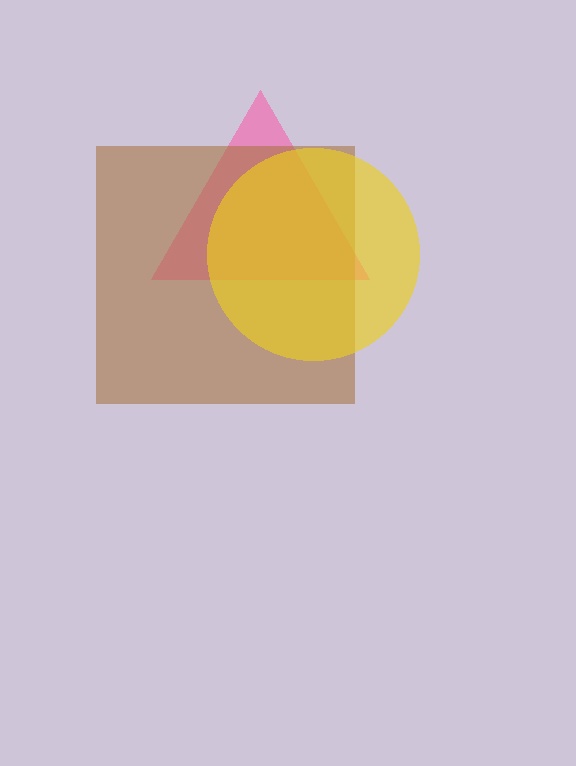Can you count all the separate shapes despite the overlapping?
Yes, there are 3 separate shapes.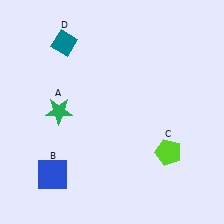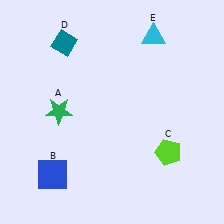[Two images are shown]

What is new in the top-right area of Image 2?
A cyan triangle (E) was added in the top-right area of Image 2.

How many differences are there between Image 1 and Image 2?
There is 1 difference between the two images.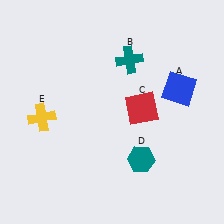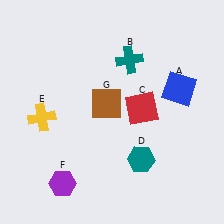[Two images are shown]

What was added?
A purple hexagon (F), a brown square (G) were added in Image 2.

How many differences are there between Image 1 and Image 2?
There are 2 differences between the two images.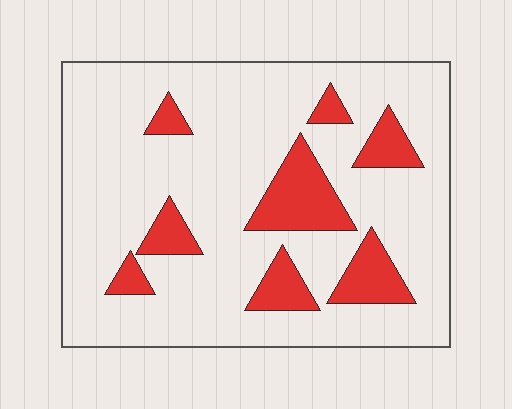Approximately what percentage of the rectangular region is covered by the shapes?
Approximately 20%.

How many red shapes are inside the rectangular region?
8.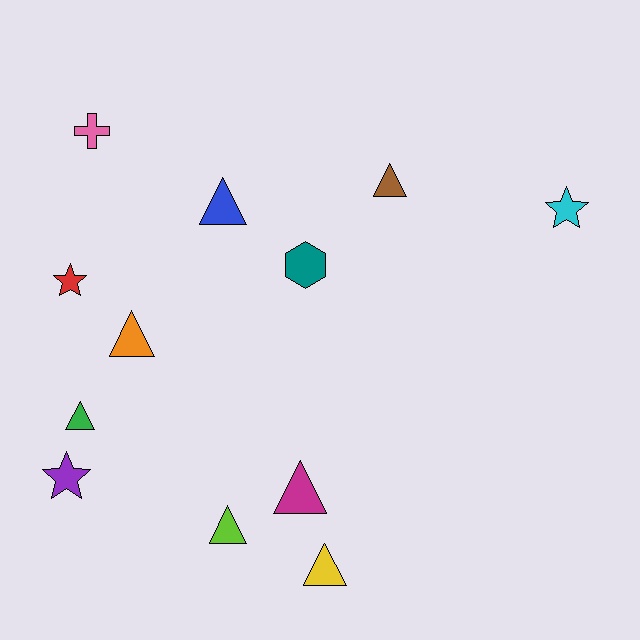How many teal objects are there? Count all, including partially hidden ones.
There is 1 teal object.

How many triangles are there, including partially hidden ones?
There are 7 triangles.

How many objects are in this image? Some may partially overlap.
There are 12 objects.